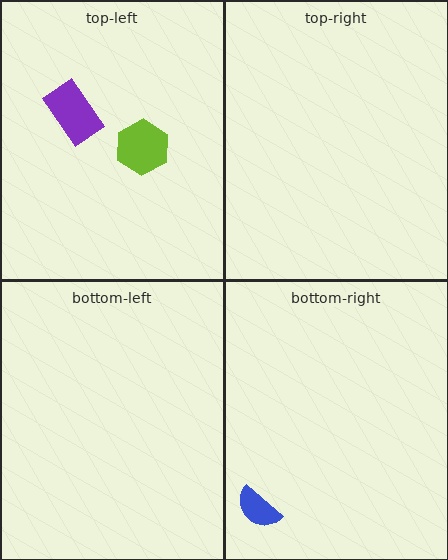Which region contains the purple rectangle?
The top-left region.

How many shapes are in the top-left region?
2.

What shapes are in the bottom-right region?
The blue semicircle.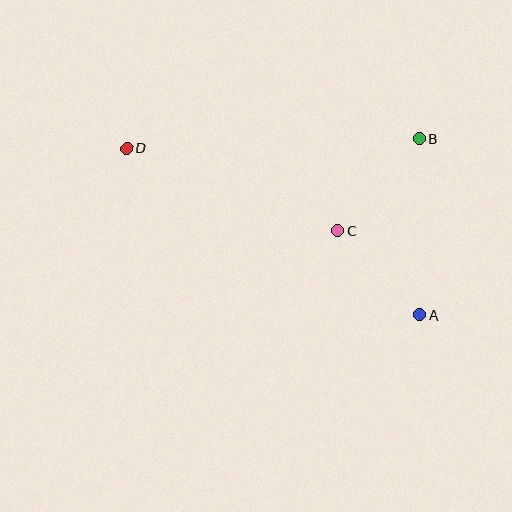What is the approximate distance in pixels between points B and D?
The distance between B and D is approximately 292 pixels.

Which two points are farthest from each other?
Points A and D are farthest from each other.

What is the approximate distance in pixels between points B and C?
The distance between B and C is approximately 122 pixels.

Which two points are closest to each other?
Points A and C are closest to each other.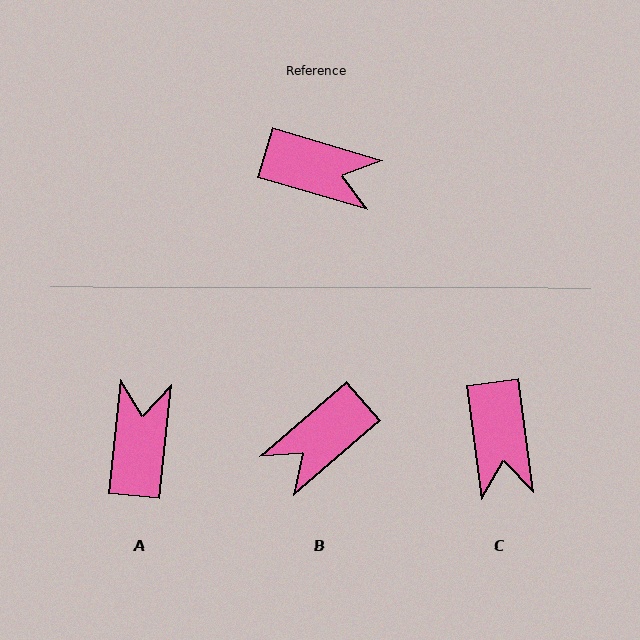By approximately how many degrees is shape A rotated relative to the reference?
Approximately 100 degrees counter-clockwise.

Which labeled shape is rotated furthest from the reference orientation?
B, about 123 degrees away.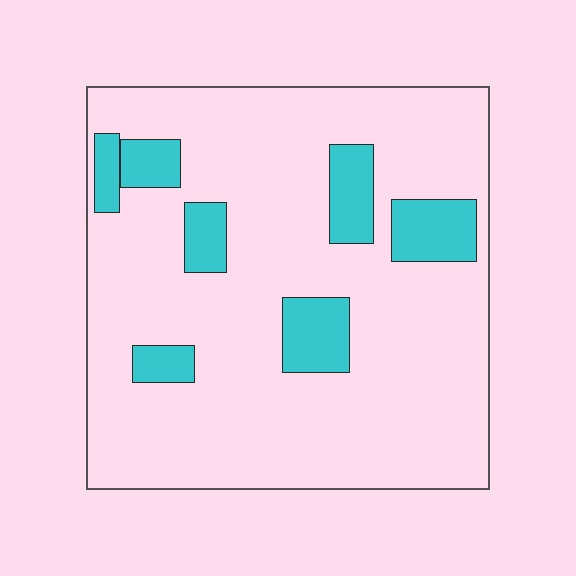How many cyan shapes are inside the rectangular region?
7.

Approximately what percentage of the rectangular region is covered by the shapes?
Approximately 15%.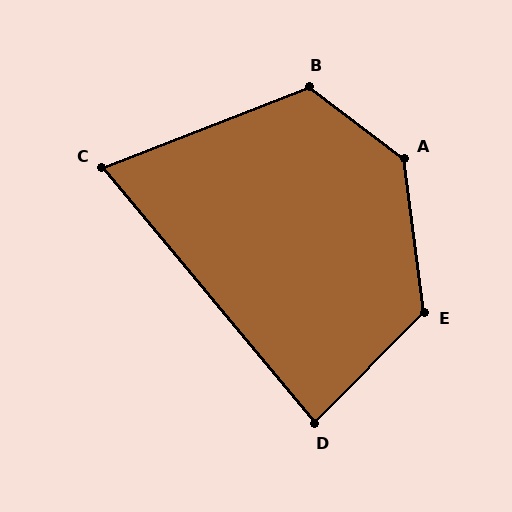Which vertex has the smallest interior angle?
C, at approximately 72 degrees.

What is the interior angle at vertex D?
Approximately 84 degrees (acute).